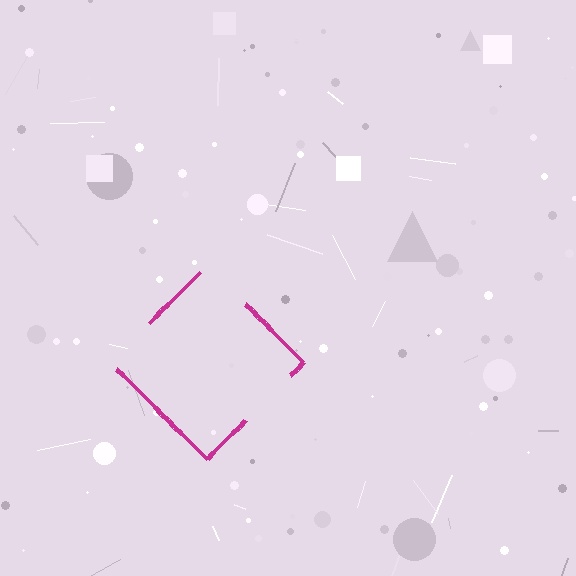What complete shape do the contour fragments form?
The contour fragments form a diamond.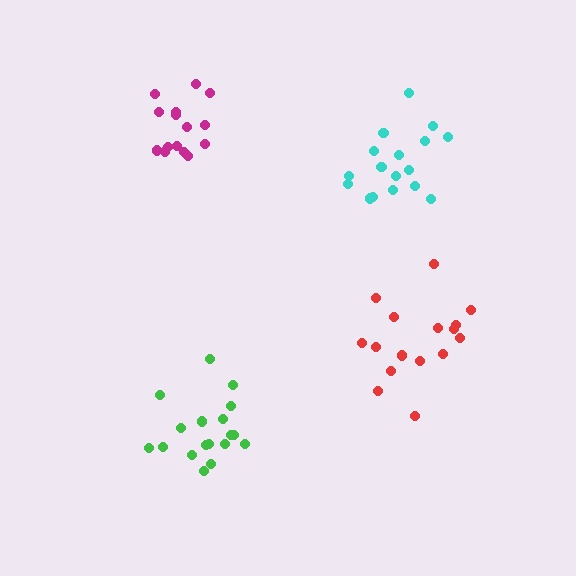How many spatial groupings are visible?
There are 4 spatial groupings.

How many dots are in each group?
Group 1: 18 dots, Group 2: 17 dots, Group 3: 15 dots, Group 4: 16 dots (66 total).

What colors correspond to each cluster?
The clusters are colored: green, cyan, magenta, red.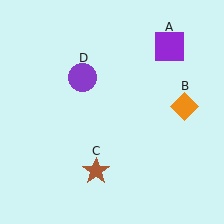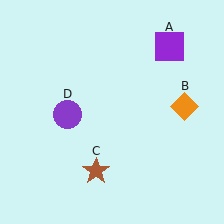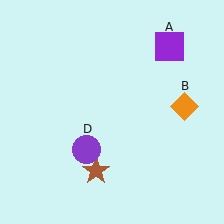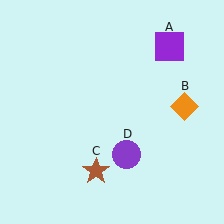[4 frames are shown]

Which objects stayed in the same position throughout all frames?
Purple square (object A) and orange diamond (object B) and brown star (object C) remained stationary.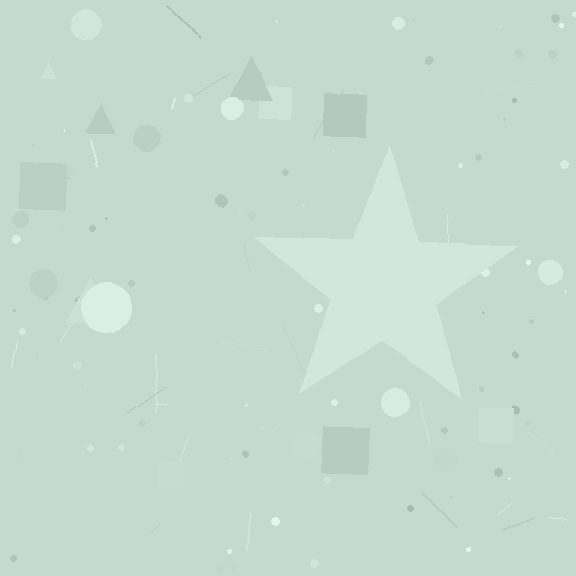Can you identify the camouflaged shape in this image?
The camouflaged shape is a star.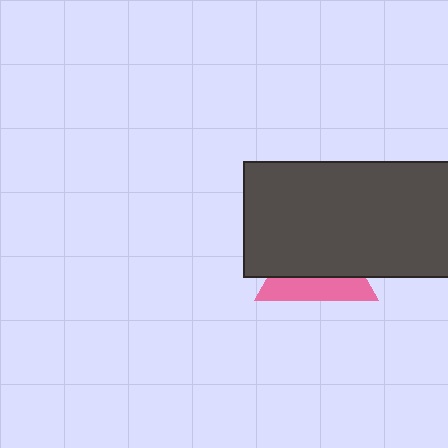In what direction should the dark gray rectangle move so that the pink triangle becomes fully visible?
The dark gray rectangle should move up. That is the shortest direction to clear the overlap and leave the pink triangle fully visible.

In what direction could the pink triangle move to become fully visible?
The pink triangle could move down. That would shift it out from behind the dark gray rectangle entirely.